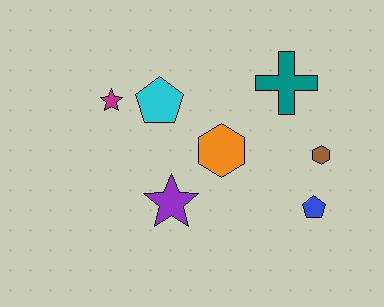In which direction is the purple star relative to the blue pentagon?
The purple star is to the left of the blue pentagon.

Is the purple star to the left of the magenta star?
No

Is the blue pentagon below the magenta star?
Yes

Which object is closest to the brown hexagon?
The blue pentagon is closest to the brown hexagon.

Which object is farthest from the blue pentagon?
The magenta star is farthest from the blue pentagon.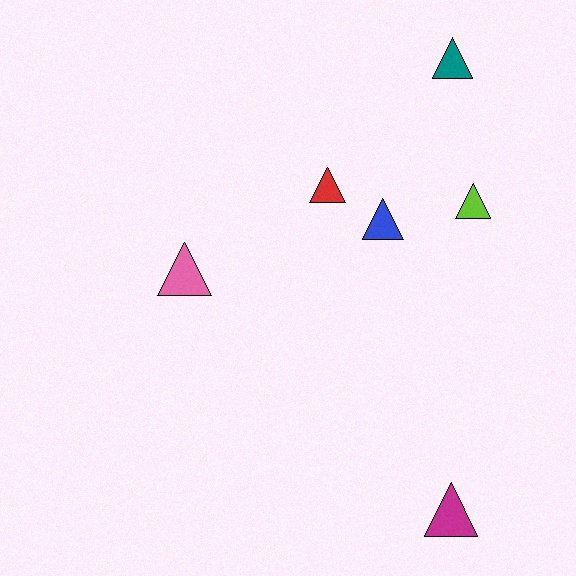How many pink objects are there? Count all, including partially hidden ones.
There is 1 pink object.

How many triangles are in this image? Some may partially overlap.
There are 6 triangles.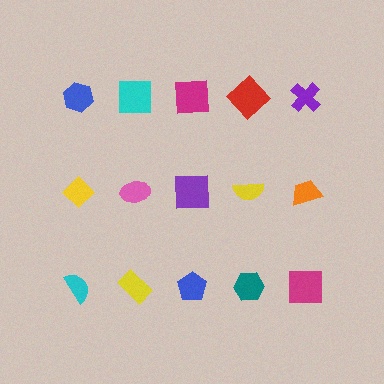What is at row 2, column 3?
A purple square.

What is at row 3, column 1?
A cyan semicircle.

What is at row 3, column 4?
A teal hexagon.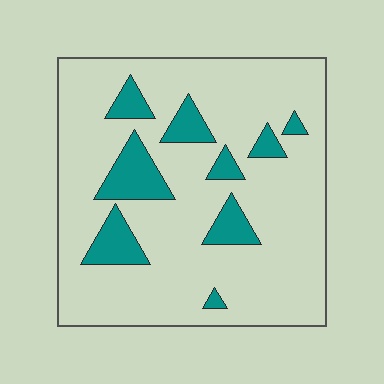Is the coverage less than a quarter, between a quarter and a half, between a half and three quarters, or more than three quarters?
Less than a quarter.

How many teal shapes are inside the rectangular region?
9.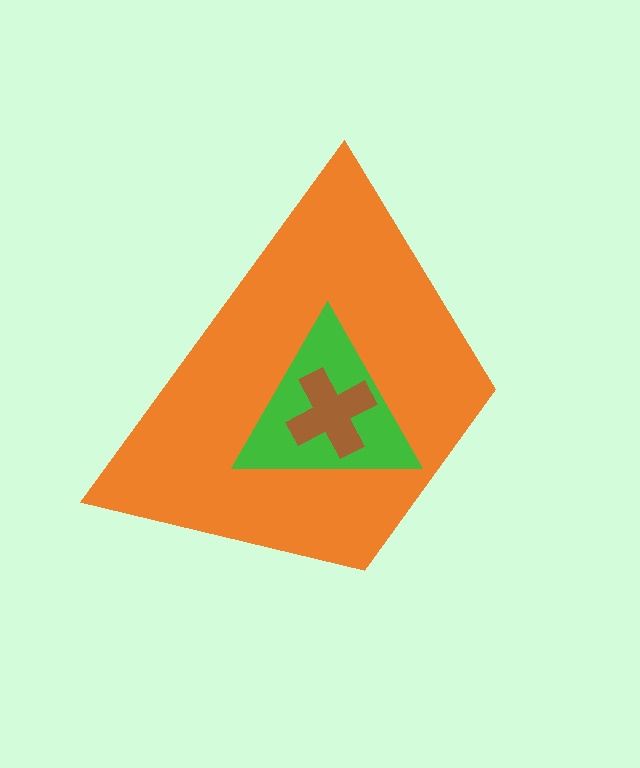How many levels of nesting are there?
3.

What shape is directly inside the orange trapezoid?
The green triangle.